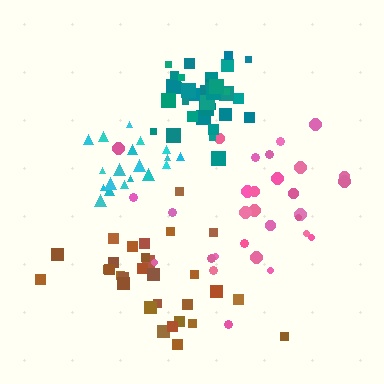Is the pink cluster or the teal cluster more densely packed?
Teal.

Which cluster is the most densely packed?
Teal.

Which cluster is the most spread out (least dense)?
Pink.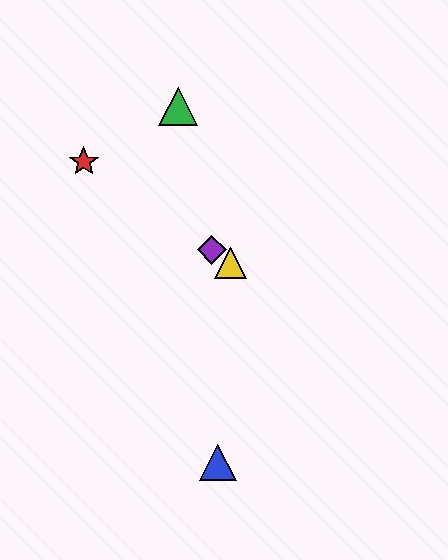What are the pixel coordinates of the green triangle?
The green triangle is at (178, 106).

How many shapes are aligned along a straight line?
3 shapes (the red star, the yellow triangle, the purple diamond) are aligned along a straight line.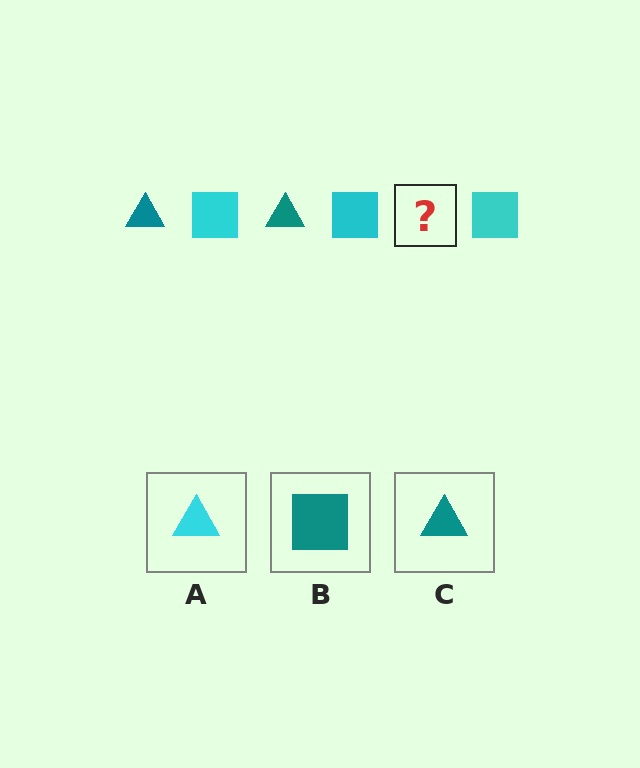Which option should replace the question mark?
Option C.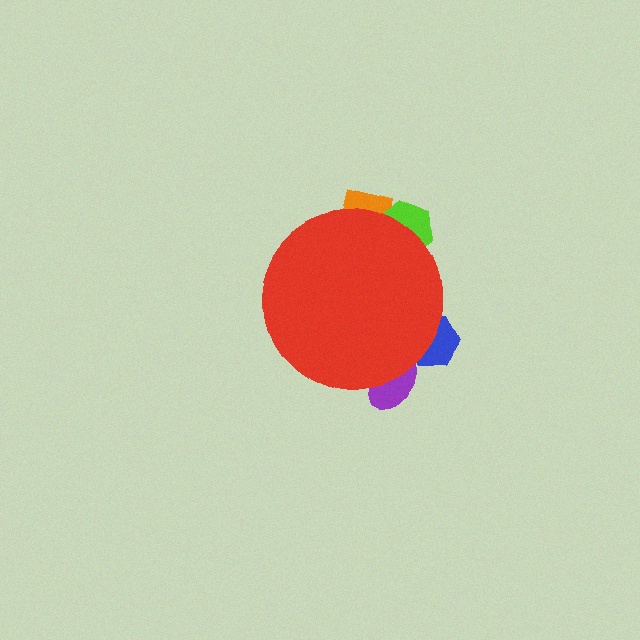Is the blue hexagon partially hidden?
Yes, the blue hexagon is partially hidden behind the red circle.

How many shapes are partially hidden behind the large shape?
4 shapes are partially hidden.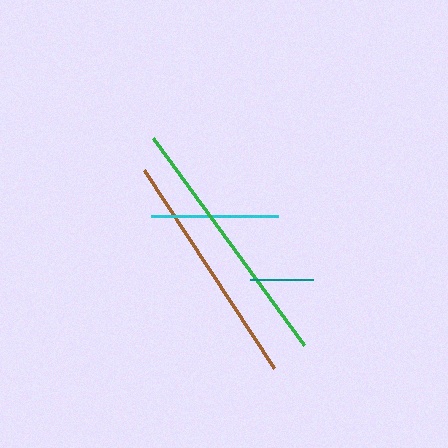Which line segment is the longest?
The green line is the longest at approximately 256 pixels.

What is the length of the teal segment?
The teal segment is approximately 63 pixels long.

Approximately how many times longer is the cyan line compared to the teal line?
The cyan line is approximately 2.0 times the length of the teal line.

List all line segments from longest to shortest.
From longest to shortest: green, brown, cyan, teal.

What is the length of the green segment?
The green segment is approximately 256 pixels long.